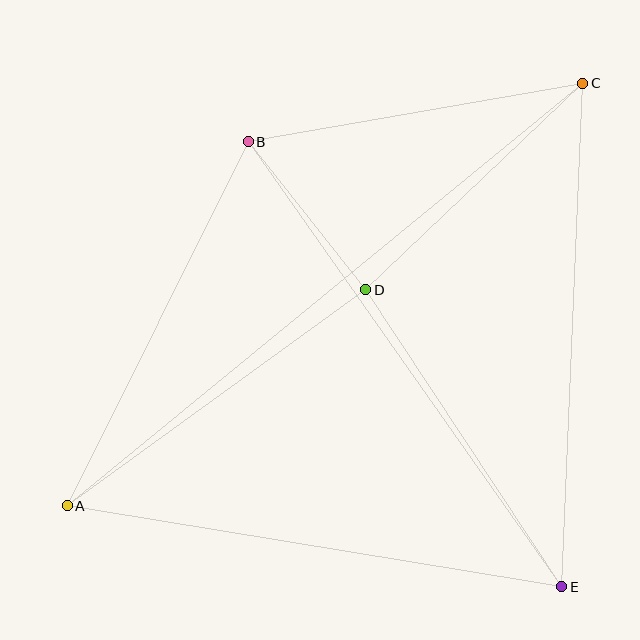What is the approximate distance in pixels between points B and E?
The distance between B and E is approximately 545 pixels.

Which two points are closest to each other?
Points B and D are closest to each other.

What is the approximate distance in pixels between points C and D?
The distance between C and D is approximately 300 pixels.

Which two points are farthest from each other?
Points A and C are farthest from each other.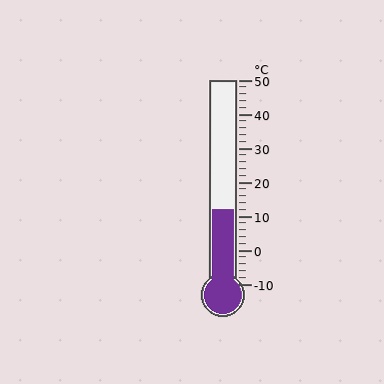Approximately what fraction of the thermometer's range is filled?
The thermometer is filled to approximately 35% of its range.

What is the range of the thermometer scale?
The thermometer scale ranges from -10°C to 50°C.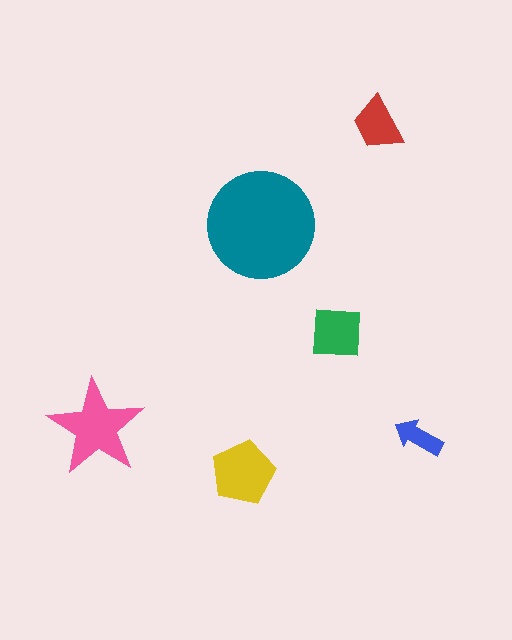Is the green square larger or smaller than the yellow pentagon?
Smaller.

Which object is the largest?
The teal circle.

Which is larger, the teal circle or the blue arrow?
The teal circle.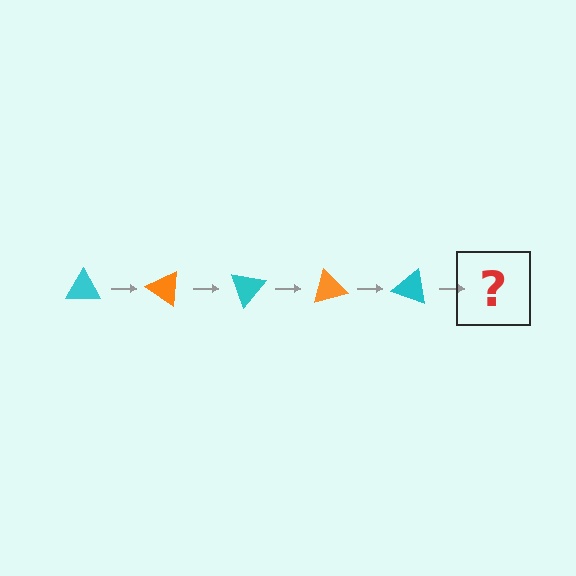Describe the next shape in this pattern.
It should be an orange triangle, rotated 175 degrees from the start.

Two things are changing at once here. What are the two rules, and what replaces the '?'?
The two rules are that it rotates 35 degrees each step and the color cycles through cyan and orange. The '?' should be an orange triangle, rotated 175 degrees from the start.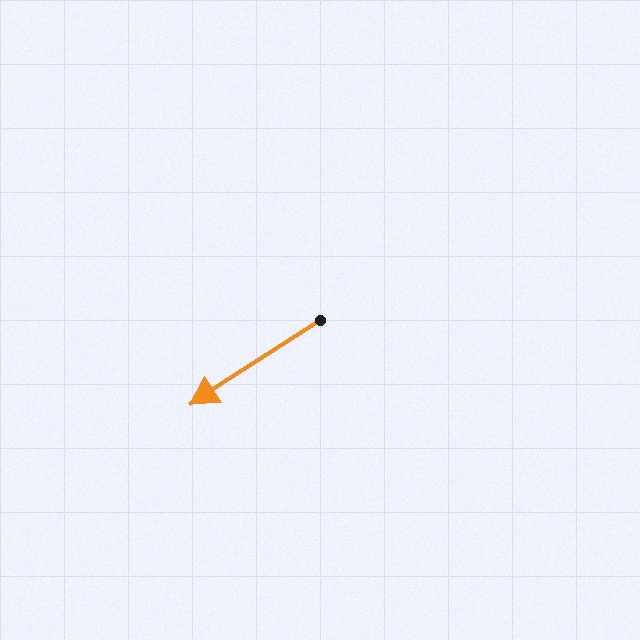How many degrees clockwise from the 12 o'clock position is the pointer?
Approximately 237 degrees.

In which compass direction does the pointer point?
Southwest.